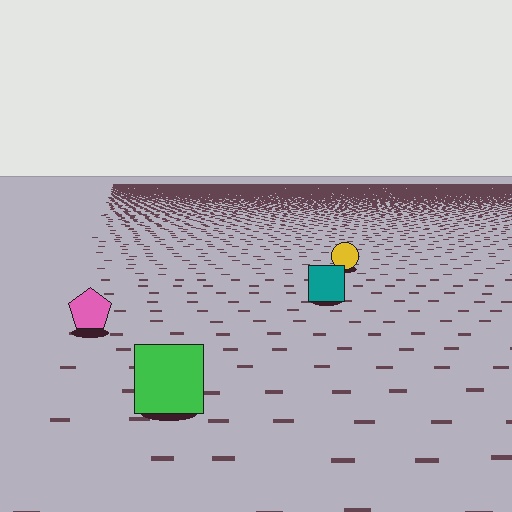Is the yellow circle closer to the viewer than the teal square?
No. The teal square is closer — you can tell from the texture gradient: the ground texture is coarser near it.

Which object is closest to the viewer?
The green square is closest. The texture marks near it are larger and more spread out.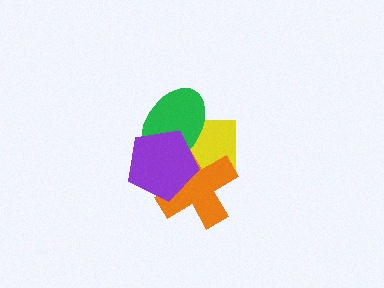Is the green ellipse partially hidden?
Yes, it is partially covered by another shape.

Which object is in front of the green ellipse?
The purple pentagon is in front of the green ellipse.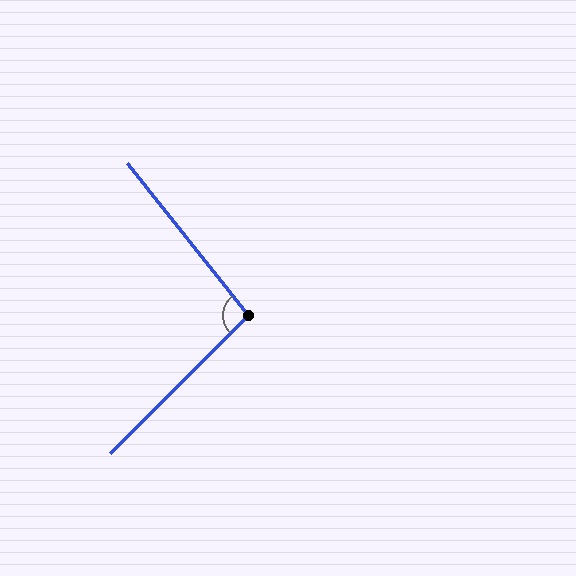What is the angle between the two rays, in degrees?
Approximately 97 degrees.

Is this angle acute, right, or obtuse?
It is obtuse.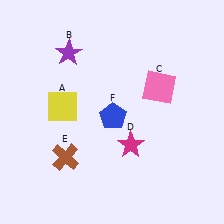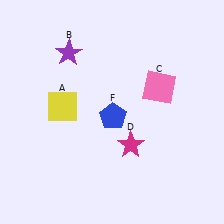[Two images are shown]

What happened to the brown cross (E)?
The brown cross (E) was removed in Image 2. It was in the bottom-left area of Image 1.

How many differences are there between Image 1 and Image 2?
There is 1 difference between the two images.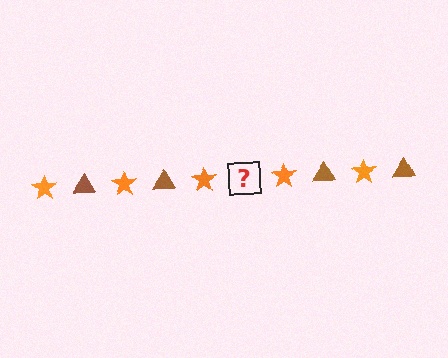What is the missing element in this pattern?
The missing element is a brown triangle.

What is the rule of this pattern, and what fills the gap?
The rule is that the pattern alternates between orange star and brown triangle. The gap should be filled with a brown triangle.